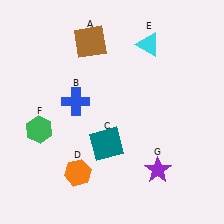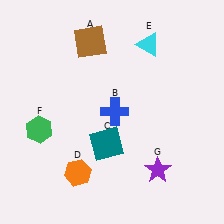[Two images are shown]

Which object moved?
The blue cross (B) moved right.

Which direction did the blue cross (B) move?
The blue cross (B) moved right.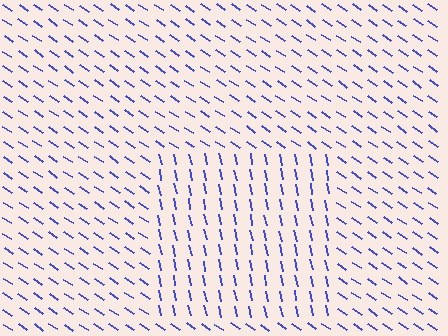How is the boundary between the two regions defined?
The boundary is defined purely by a change in line orientation (approximately 45 degrees difference). All lines are the same color and thickness.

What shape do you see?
I see a rectangle.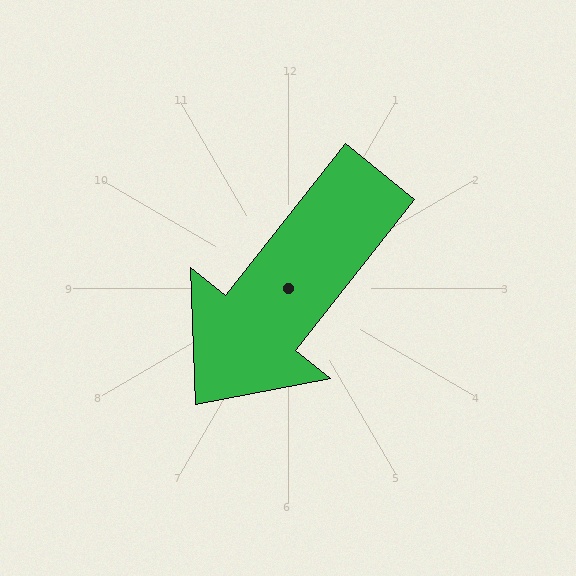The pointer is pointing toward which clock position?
Roughly 7 o'clock.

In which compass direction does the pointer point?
Southwest.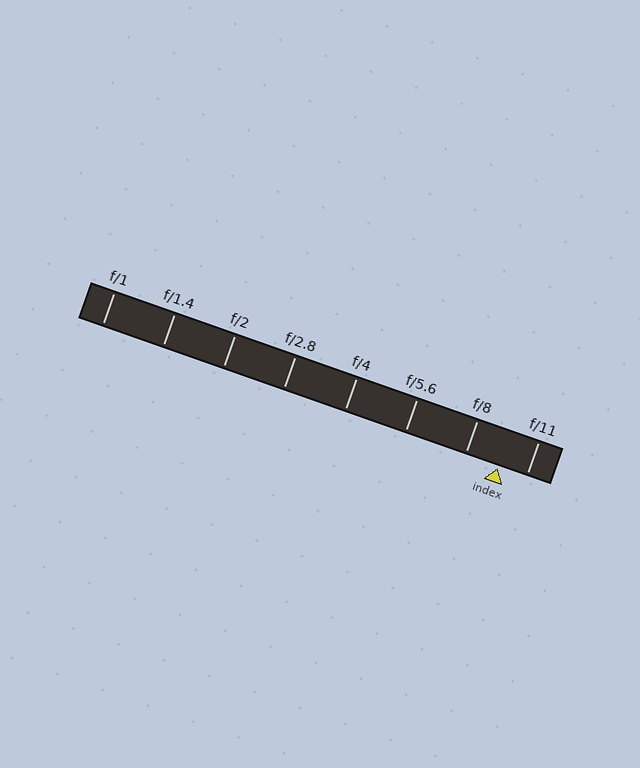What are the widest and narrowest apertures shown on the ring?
The widest aperture shown is f/1 and the narrowest is f/11.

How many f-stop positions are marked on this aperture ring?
There are 8 f-stop positions marked.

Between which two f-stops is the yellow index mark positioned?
The index mark is between f/8 and f/11.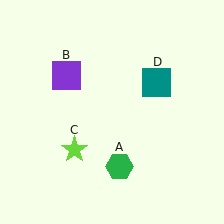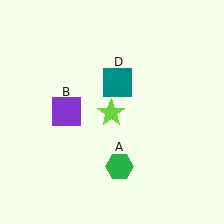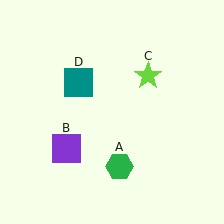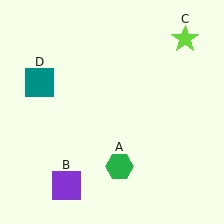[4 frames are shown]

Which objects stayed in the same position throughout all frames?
Green hexagon (object A) remained stationary.